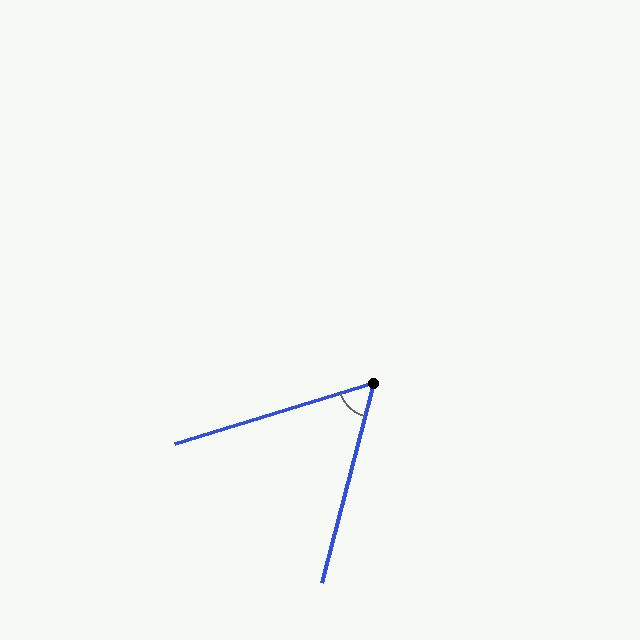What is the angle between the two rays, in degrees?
Approximately 58 degrees.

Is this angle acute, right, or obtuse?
It is acute.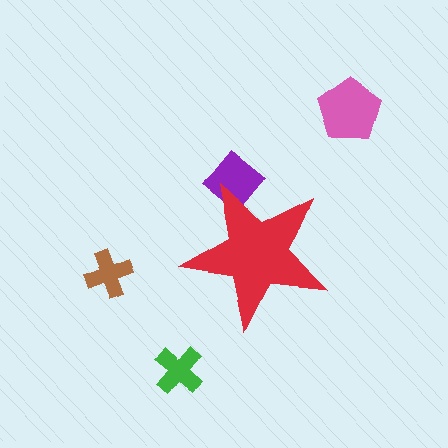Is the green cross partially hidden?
No, the green cross is fully visible.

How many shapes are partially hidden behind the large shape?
1 shape is partially hidden.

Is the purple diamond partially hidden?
Yes, the purple diamond is partially hidden behind the red star.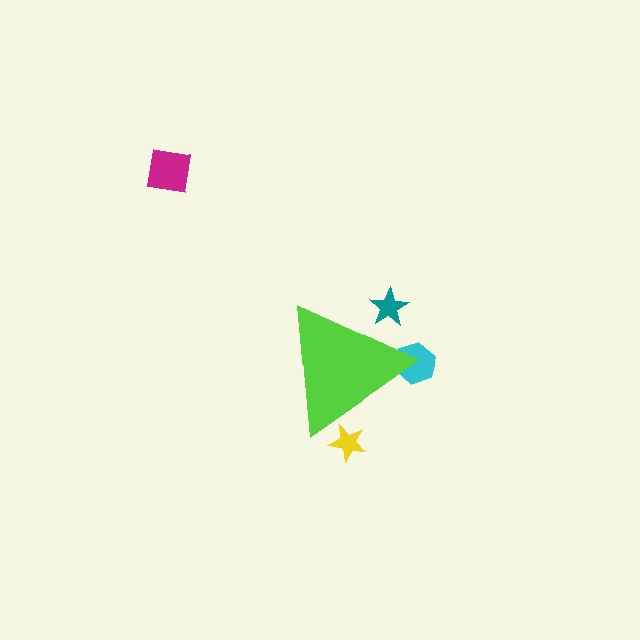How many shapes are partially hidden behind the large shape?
3 shapes are partially hidden.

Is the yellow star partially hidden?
Yes, the yellow star is partially hidden behind the lime triangle.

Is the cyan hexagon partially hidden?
Yes, the cyan hexagon is partially hidden behind the lime triangle.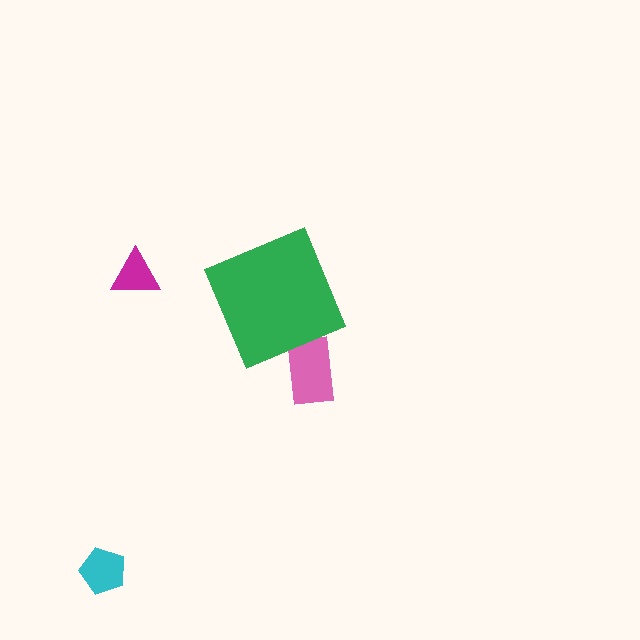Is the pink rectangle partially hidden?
Yes, the pink rectangle is partially hidden behind the green diamond.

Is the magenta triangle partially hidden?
No, the magenta triangle is fully visible.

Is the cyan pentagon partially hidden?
No, the cyan pentagon is fully visible.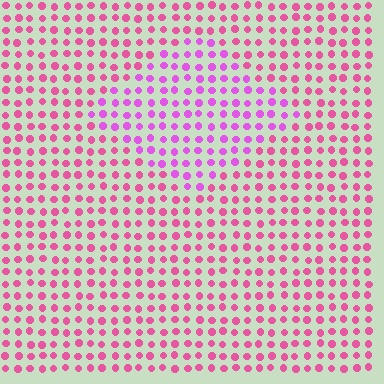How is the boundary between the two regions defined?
The boundary is defined purely by a slight shift in hue (about 31 degrees). Spacing, size, and orientation are identical on both sides.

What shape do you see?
I see a diamond.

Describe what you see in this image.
The image is filled with small pink elements in a uniform arrangement. A diamond-shaped region is visible where the elements are tinted to a slightly different hue, forming a subtle color boundary.